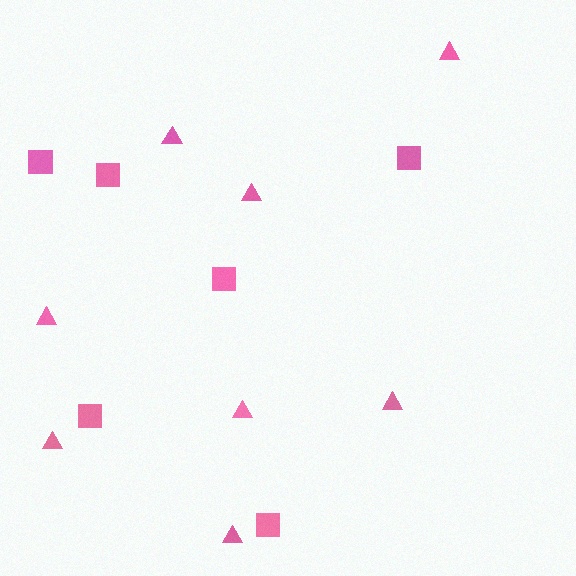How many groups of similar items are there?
There are 2 groups: one group of triangles (8) and one group of squares (6).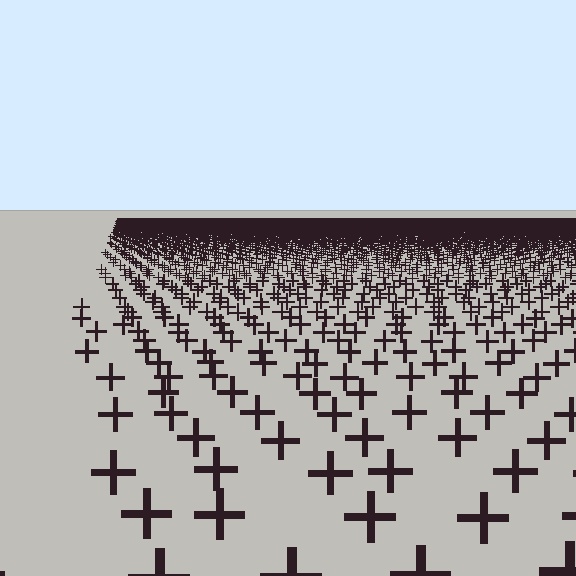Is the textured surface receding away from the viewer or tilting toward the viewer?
The surface is receding away from the viewer. Texture elements get smaller and denser toward the top.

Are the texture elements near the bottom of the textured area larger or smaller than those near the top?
Larger. Near the bottom, elements are closer to the viewer and appear at a bigger on-screen size.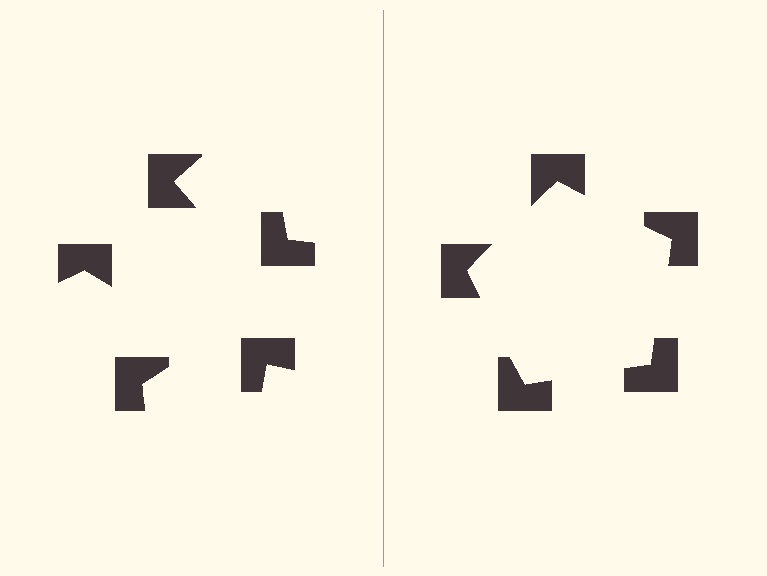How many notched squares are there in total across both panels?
10 — 5 on each side.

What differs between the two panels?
The notched squares are positioned identically on both sides; only the wedge orientations differ. On the right they align to a pentagon; on the left they are misaligned.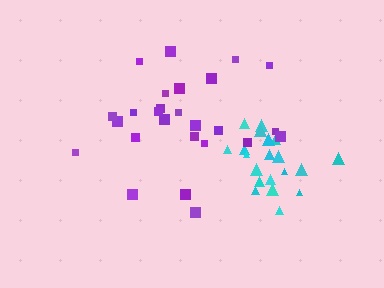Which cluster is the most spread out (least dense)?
Purple.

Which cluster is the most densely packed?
Cyan.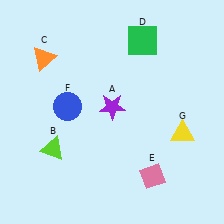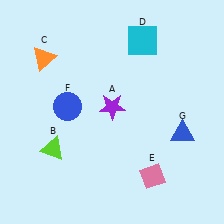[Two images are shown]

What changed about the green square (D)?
In Image 1, D is green. In Image 2, it changed to cyan.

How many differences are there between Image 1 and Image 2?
There are 2 differences between the two images.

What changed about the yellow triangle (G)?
In Image 1, G is yellow. In Image 2, it changed to blue.